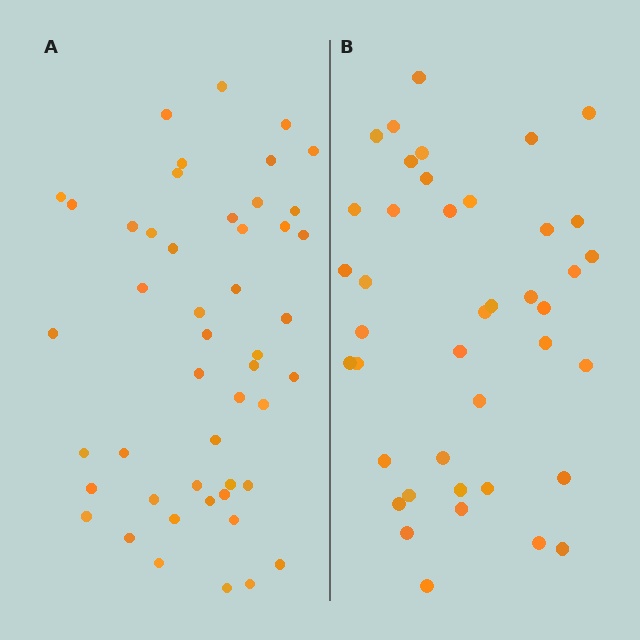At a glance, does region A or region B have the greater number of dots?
Region A (the left region) has more dots.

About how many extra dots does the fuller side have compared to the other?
Region A has roughly 8 or so more dots than region B.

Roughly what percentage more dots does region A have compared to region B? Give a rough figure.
About 15% more.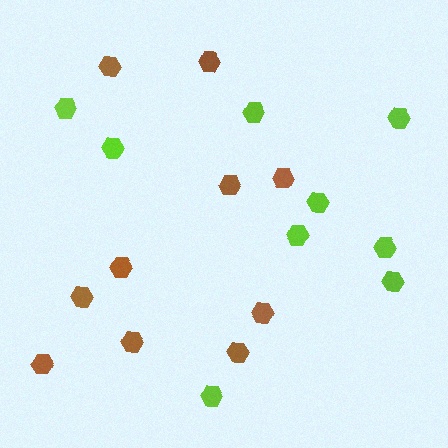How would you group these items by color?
There are 2 groups: one group of lime hexagons (9) and one group of brown hexagons (10).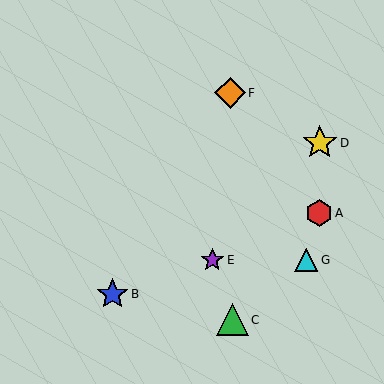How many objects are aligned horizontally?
2 objects (E, G) are aligned horizontally.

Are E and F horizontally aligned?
No, E is at y≈260 and F is at y≈93.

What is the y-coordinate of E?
Object E is at y≈260.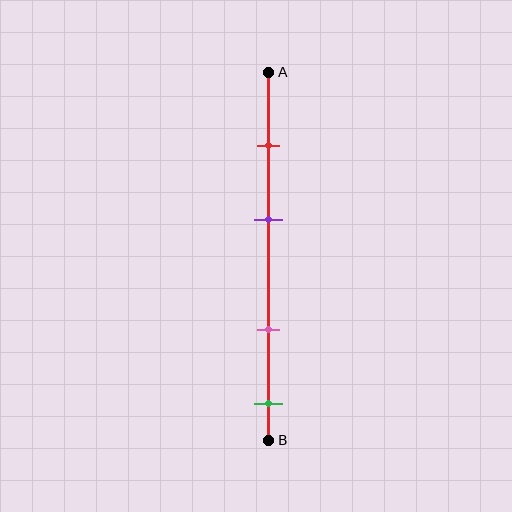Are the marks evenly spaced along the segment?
No, the marks are not evenly spaced.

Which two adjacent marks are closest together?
The red and purple marks are the closest adjacent pair.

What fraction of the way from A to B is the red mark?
The red mark is approximately 20% (0.2) of the way from A to B.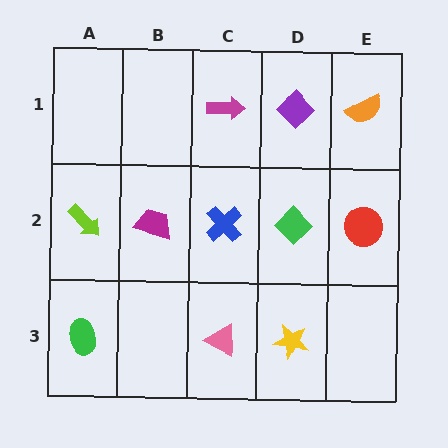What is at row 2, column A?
A lime arrow.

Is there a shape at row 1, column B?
No, that cell is empty.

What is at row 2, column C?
A blue cross.